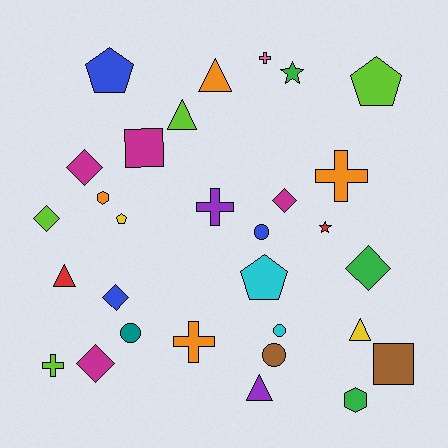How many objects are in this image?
There are 30 objects.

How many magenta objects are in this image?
There are 4 magenta objects.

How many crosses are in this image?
There are 5 crosses.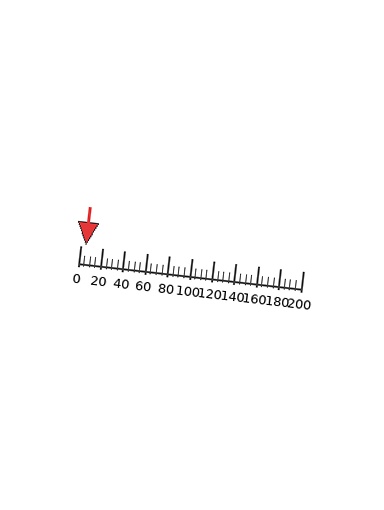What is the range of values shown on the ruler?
The ruler shows values from 0 to 200.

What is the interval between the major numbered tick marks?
The major tick marks are spaced 20 units apart.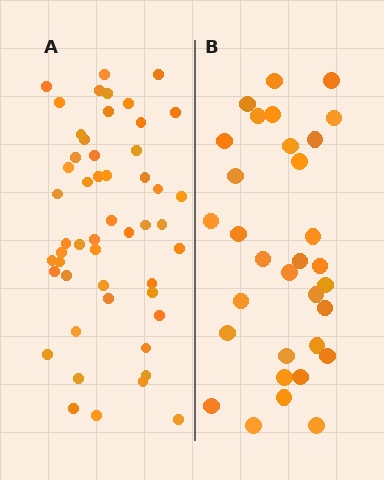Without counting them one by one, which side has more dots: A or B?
Region A (the left region) has more dots.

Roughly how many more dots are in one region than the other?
Region A has approximately 20 more dots than region B.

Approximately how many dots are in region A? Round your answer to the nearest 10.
About 50 dots. (The exact count is 51, which rounds to 50.)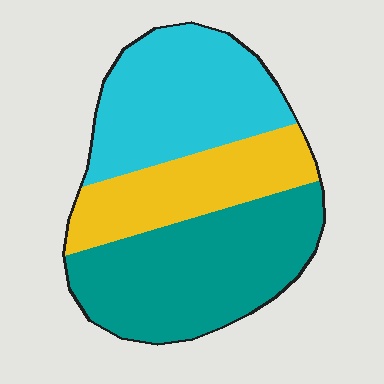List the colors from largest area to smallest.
From largest to smallest: teal, cyan, yellow.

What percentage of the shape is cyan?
Cyan takes up between a third and a half of the shape.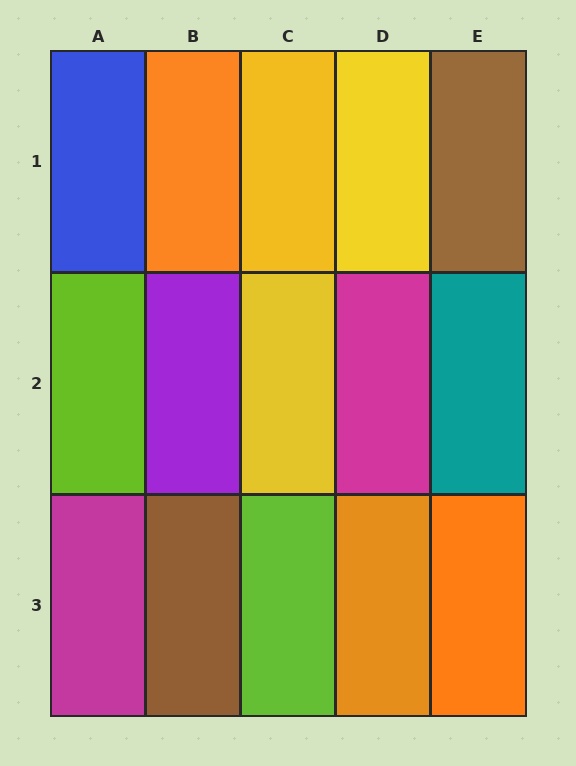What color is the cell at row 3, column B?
Brown.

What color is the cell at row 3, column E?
Orange.